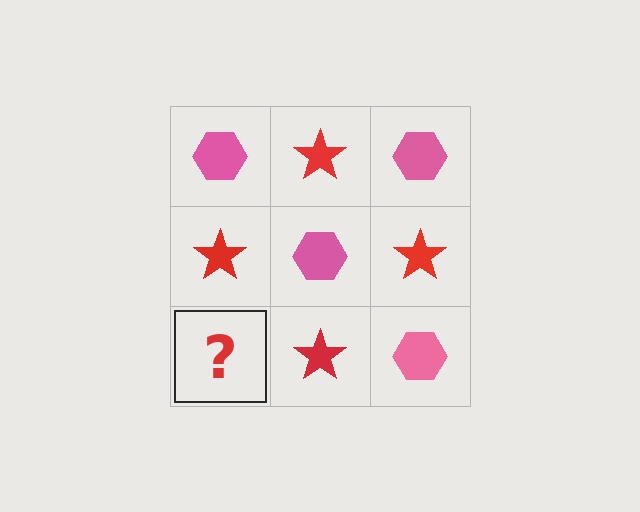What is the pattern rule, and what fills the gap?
The rule is that it alternates pink hexagon and red star in a checkerboard pattern. The gap should be filled with a pink hexagon.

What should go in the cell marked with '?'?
The missing cell should contain a pink hexagon.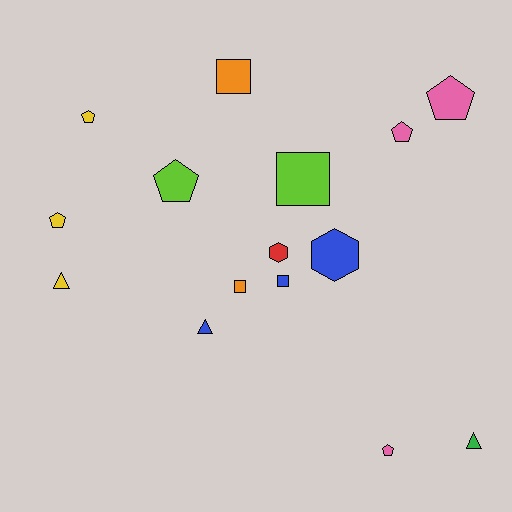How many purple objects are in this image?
There are no purple objects.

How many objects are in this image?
There are 15 objects.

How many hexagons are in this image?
There are 2 hexagons.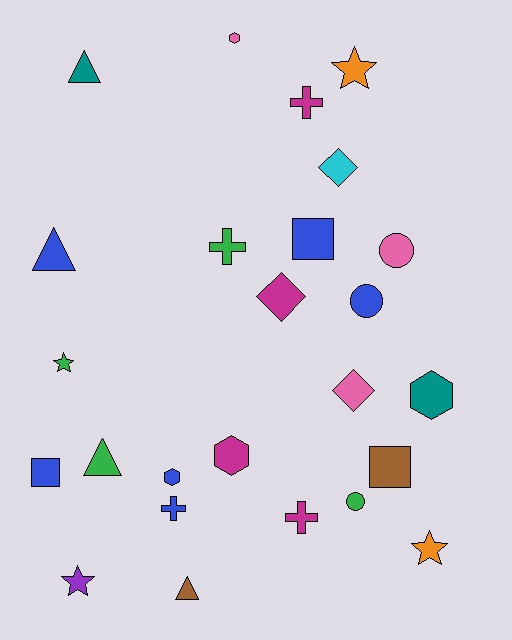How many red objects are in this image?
There are no red objects.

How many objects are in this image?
There are 25 objects.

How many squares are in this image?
There are 3 squares.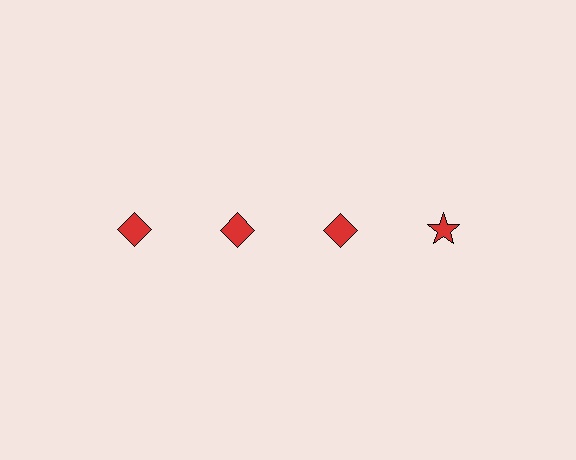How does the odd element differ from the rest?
It has a different shape: star instead of diamond.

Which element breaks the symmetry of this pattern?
The red star in the top row, second from right column breaks the symmetry. All other shapes are red diamonds.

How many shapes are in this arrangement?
There are 4 shapes arranged in a grid pattern.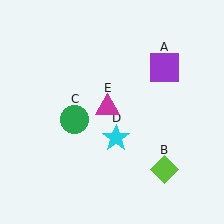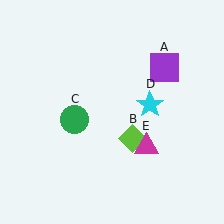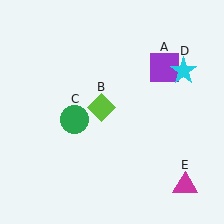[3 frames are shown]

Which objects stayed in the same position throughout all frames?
Purple square (object A) and green circle (object C) remained stationary.